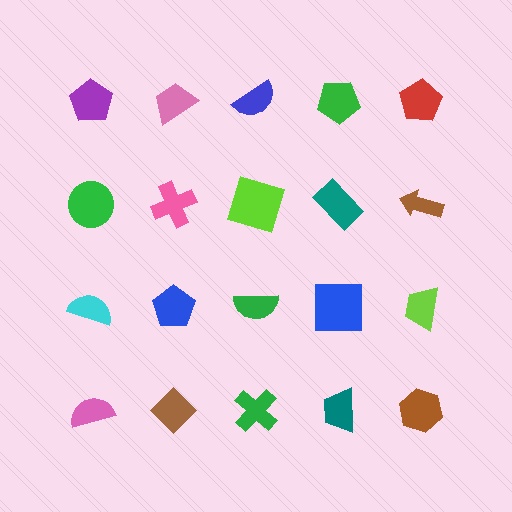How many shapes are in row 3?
5 shapes.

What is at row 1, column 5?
A red pentagon.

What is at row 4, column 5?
A brown hexagon.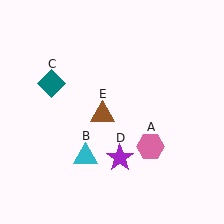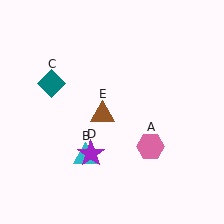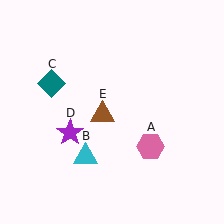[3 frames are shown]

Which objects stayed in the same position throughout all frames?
Pink hexagon (object A) and cyan triangle (object B) and teal diamond (object C) and brown triangle (object E) remained stationary.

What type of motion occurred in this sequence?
The purple star (object D) rotated clockwise around the center of the scene.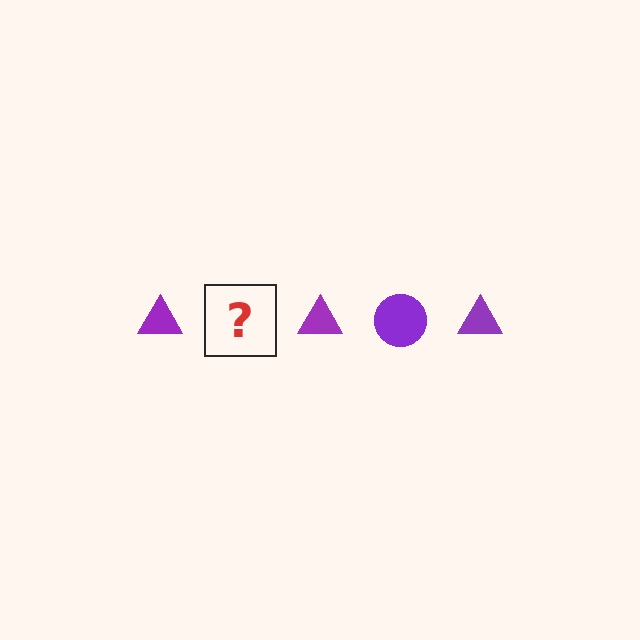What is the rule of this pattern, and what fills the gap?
The rule is that the pattern cycles through triangle, circle shapes in purple. The gap should be filled with a purple circle.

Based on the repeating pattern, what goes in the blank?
The blank should be a purple circle.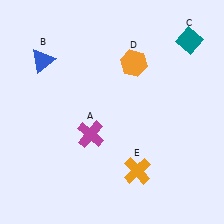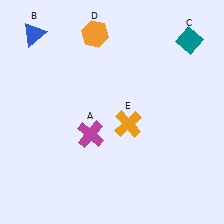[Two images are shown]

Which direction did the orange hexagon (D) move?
The orange hexagon (D) moved left.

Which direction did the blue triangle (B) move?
The blue triangle (B) moved up.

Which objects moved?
The objects that moved are: the blue triangle (B), the orange hexagon (D), the orange cross (E).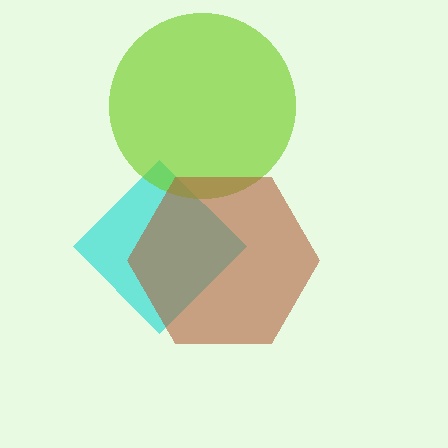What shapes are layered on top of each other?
The layered shapes are: a cyan diamond, a lime circle, a brown hexagon.